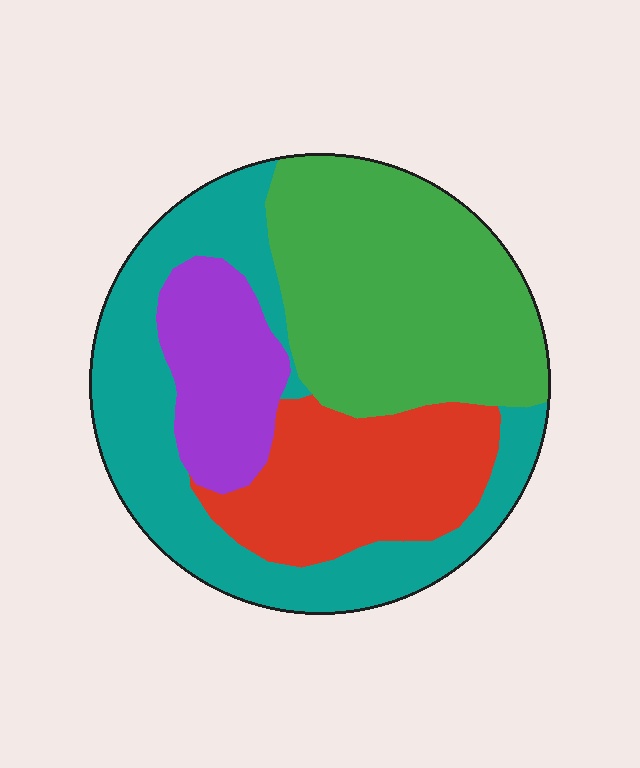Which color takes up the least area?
Purple, at roughly 15%.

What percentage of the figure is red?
Red covers around 20% of the figure.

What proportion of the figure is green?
Green takes up about one third (1/3) of the figure.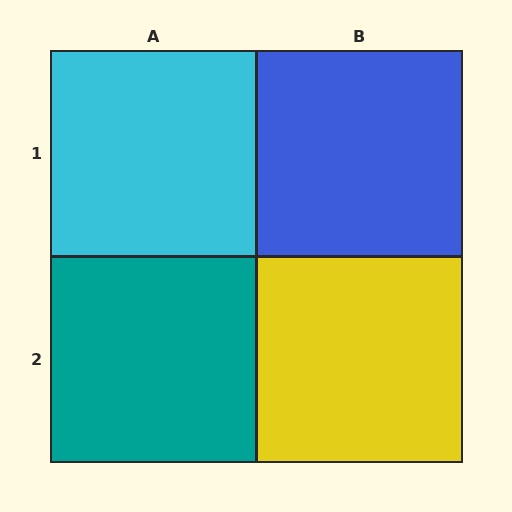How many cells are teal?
1 cell is teal.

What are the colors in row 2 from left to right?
Teal, yellow.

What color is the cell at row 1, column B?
Blue.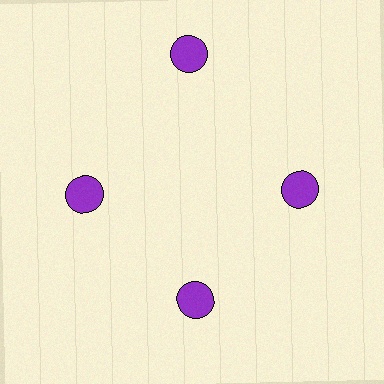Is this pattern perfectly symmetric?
No. The 4 purple circles are arranged in a ring, but one element near the 12 o'clock position is pushed outward from the center, breaking the 4-fold rotational symmetry.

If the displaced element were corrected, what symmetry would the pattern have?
It would have 4-fold rotational symmetry — the pattern would map onto itself every 90 degrees.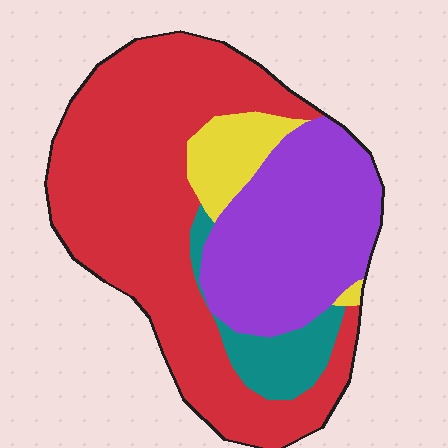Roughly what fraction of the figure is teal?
Teal takes up less than a quarter of the figure.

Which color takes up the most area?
Red, at roughly 55%.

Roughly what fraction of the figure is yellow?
Yellow takes up about one tenth (1/10) of the figure.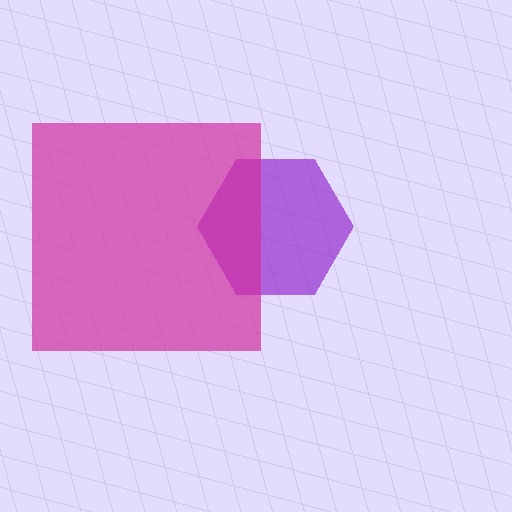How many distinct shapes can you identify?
There are 2 distinct shapes: a purple hexagon, a magenta square.